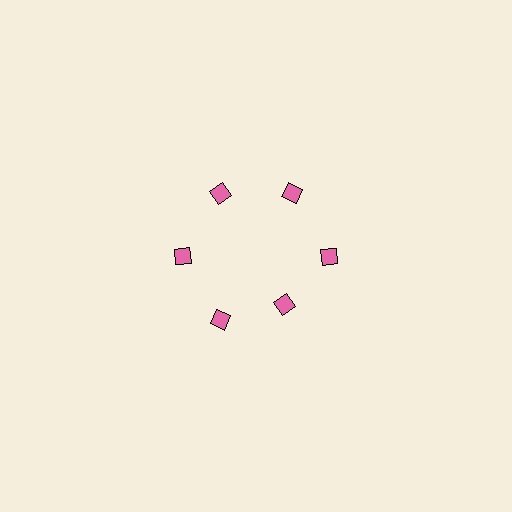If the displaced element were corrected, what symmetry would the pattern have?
It would have 6-fold rotational symmetry — the pattern would map onto itself every 60 degrees.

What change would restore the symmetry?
The symmetry would be restored by moving it outward, back onto the ring so that all 6 diamonds sit at equal angles and equal distance from the center.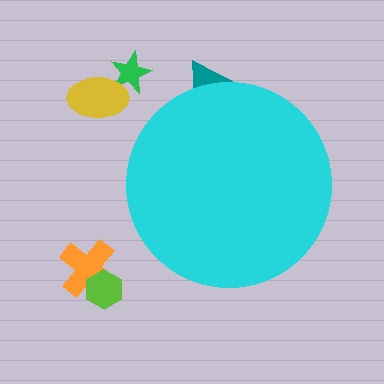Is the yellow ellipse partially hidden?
No, the yellow ellipse is fully visible.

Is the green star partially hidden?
No, the green star is fully visible.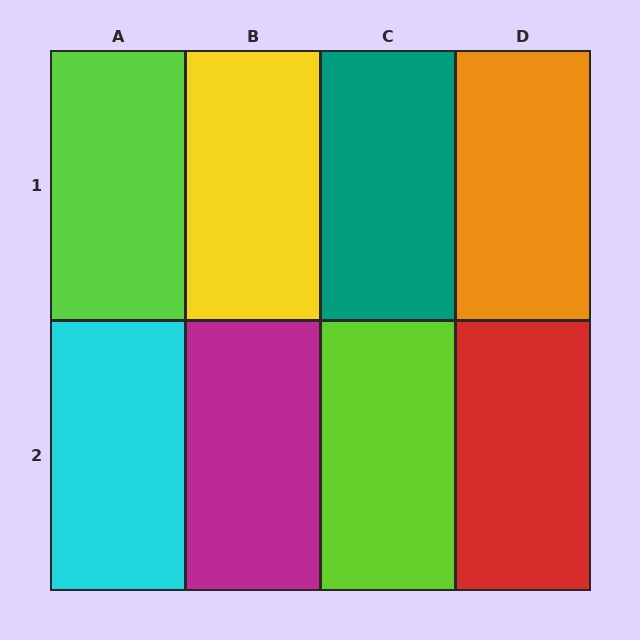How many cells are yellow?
1 cell is yellow.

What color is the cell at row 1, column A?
Lime.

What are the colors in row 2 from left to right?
Cyan, magenta, lime, red.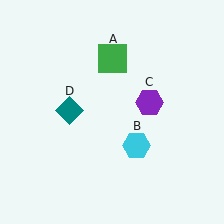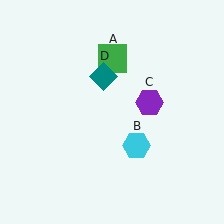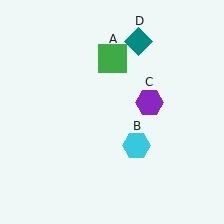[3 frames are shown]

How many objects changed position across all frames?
1 object changed position: teal diamond (object D).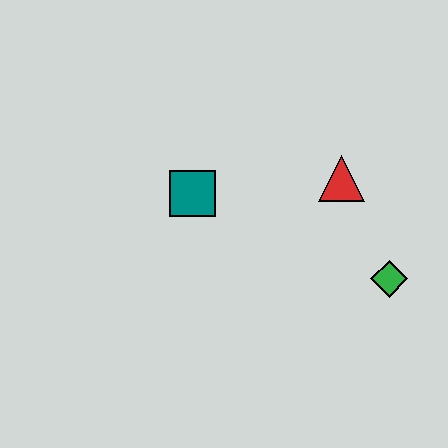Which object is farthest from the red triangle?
The teal square is farthest from the red triangle.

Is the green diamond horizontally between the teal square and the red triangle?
No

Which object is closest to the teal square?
The red triangle is closest to the teal square.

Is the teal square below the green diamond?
No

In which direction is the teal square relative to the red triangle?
The teal square is to the left of the red triangle.